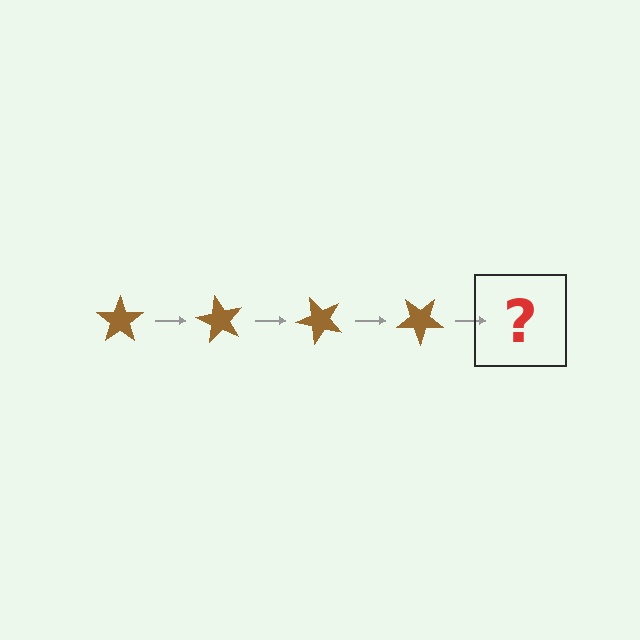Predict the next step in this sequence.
The next step is a brown star rotated 240 degrees.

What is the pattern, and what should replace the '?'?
The pattern is that the star rotates 60 degrees each step. The '?' should be a brown star rotated 240 degrees.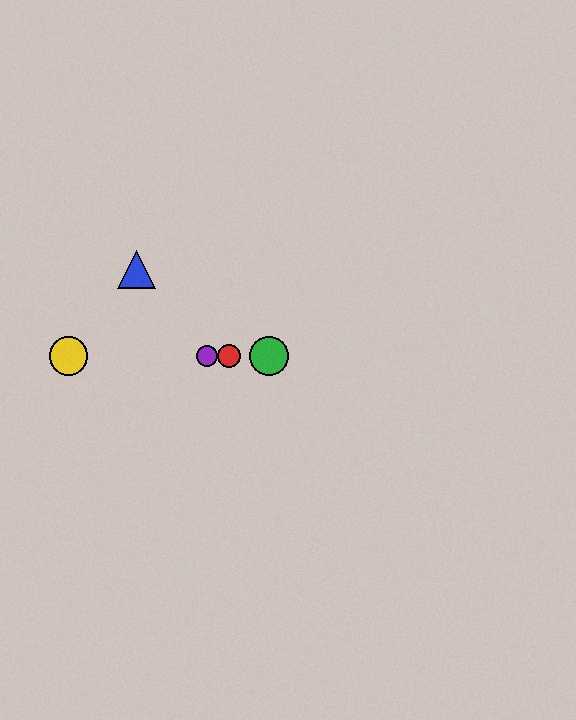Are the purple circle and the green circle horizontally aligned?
Yes, both are at y≈356.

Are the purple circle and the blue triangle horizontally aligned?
No, the purple circle is at y≈356 and the blue triangle is at y≈269.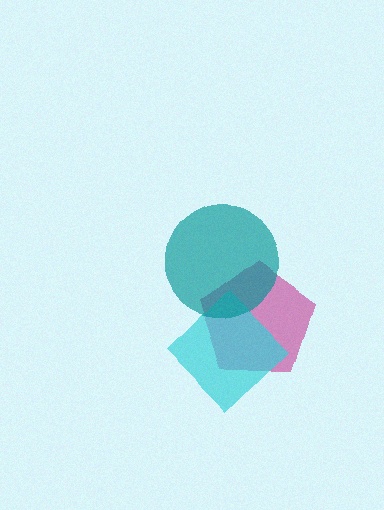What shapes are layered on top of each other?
The layered shapes are: a magenta pentagon, a cyan diamond, a teal circle.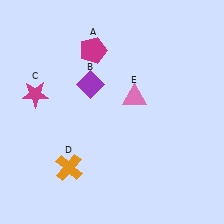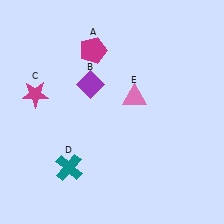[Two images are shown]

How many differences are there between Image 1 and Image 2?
There is 1 difference between the two images.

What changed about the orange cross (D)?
In Image 1, D is orange. In Image 2, it changed to teal.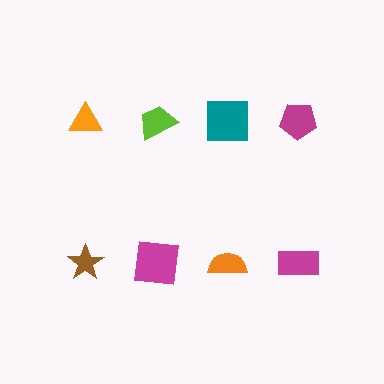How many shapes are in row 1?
4 shapes.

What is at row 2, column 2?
A magenta square.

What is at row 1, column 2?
A lime trapezoid.